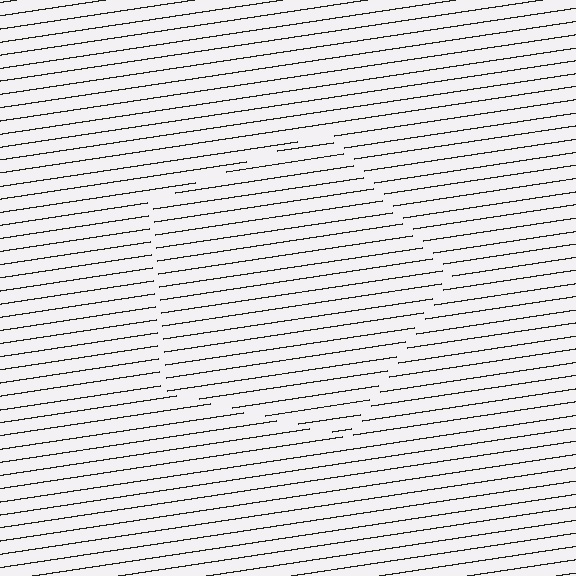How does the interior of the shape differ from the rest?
The interior of the shape contains the same grating, shifted by half a period — the contour is defined by the phase discontinuity where line-ends from the inner and outer gratings abut.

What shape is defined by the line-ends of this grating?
An illusory pentagon. The interior of the shape contains the same grating, shifted by half a period — the contour is defined by the phase discontinuity where line-ends from the inner and outer gratings abut.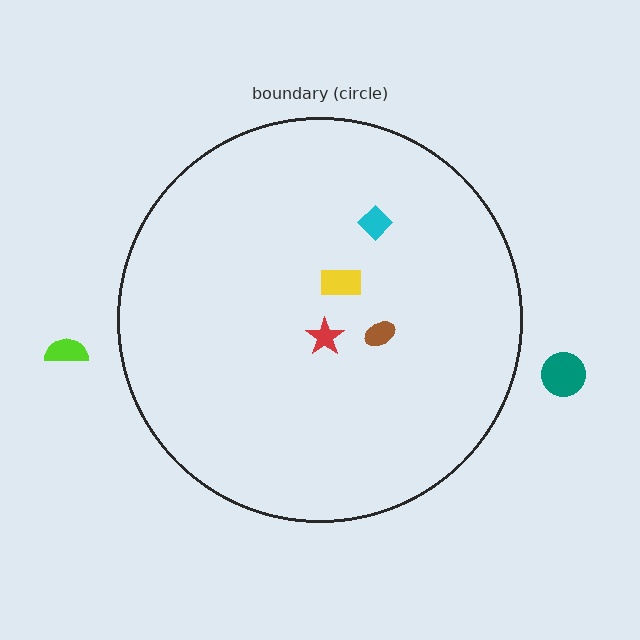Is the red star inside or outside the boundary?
Inside.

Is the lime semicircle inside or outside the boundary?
Outside.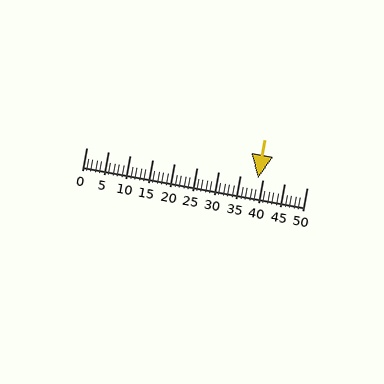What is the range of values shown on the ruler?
The ruler shows values from 0 to 50.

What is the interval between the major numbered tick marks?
The major tick marks are spaced 5 units apart.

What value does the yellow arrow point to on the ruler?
The yellow arrow points to approximately 39.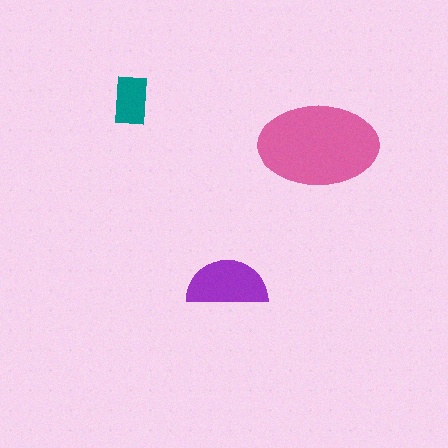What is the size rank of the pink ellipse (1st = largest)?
1st.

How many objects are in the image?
There are 3 objects in the image.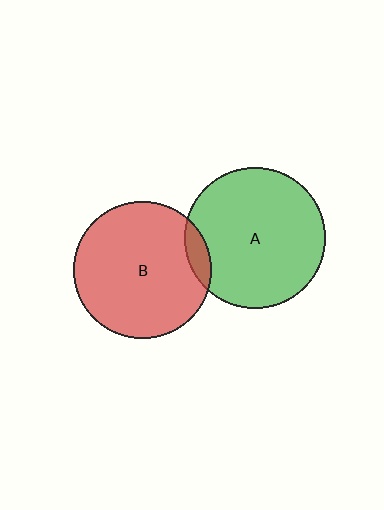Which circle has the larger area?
Circle A (green).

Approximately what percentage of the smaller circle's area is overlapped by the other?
Approximately 10%.